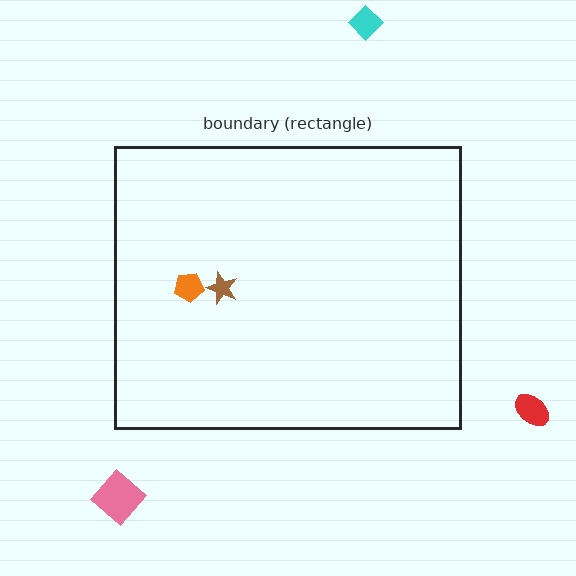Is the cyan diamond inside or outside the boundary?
Outside.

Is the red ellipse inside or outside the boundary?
Outside.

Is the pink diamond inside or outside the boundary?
Outside.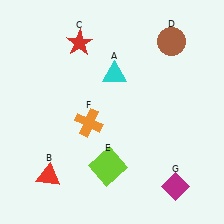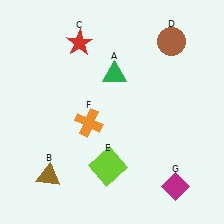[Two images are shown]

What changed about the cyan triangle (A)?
In Image 1, A is cyan. In Image 2, it changed to green.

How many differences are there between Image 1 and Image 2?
There are 2 differences between the two images.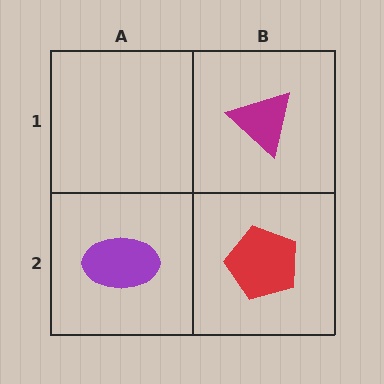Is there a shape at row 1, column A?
No, that cell is empty.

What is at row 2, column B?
A red pentagon.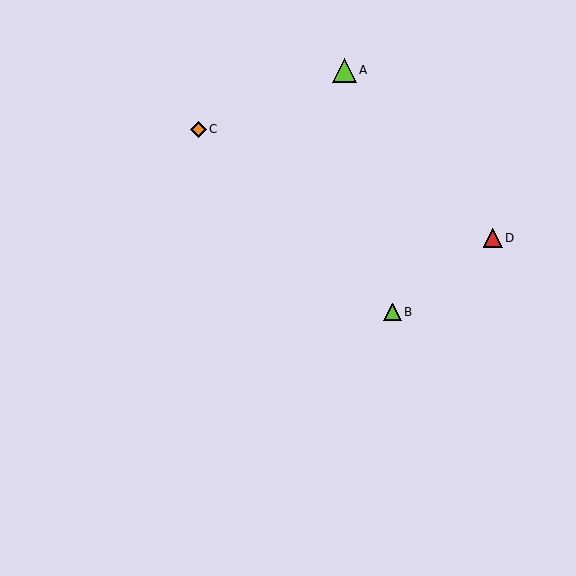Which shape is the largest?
The lime triangle (labeled A) is the largest.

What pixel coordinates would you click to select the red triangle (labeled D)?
Click at (493, 238) to select the red triangle D.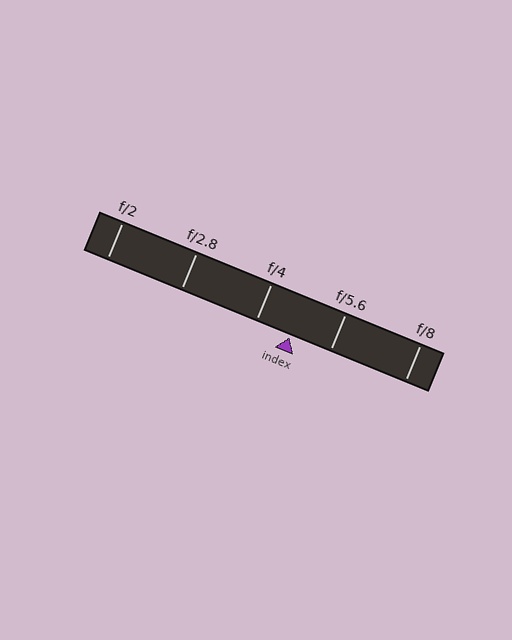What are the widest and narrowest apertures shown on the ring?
The widest aperture shown is f/2 and the narrowest is f/8.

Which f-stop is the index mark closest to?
The index mark is closest to f/4.